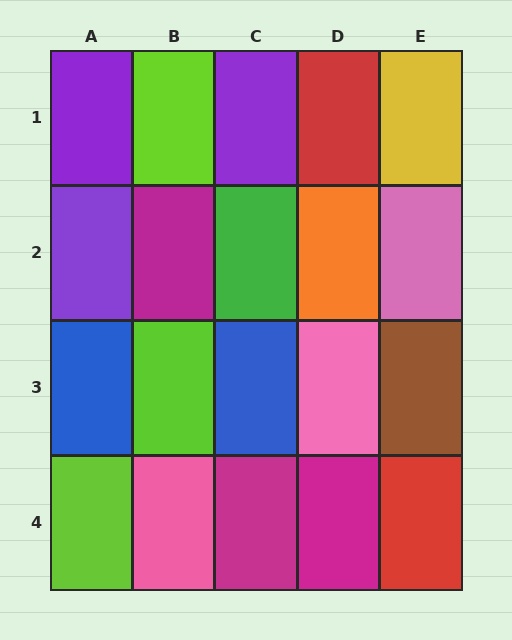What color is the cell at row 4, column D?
Magenta.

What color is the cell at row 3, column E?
Brown.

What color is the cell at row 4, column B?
Pink.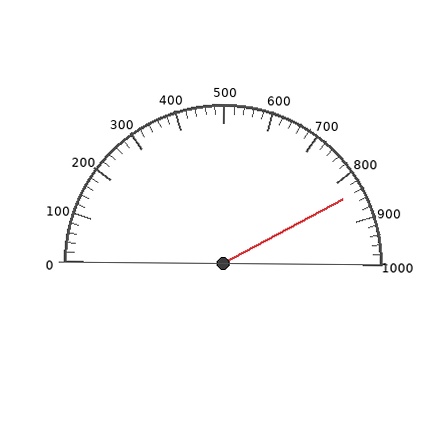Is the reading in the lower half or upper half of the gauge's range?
The reading is in the upper half of the range (0 to 1000).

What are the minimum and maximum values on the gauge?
The gauge ranges from 0 to 1000.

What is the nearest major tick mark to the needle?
The nearest major tick mark is 800.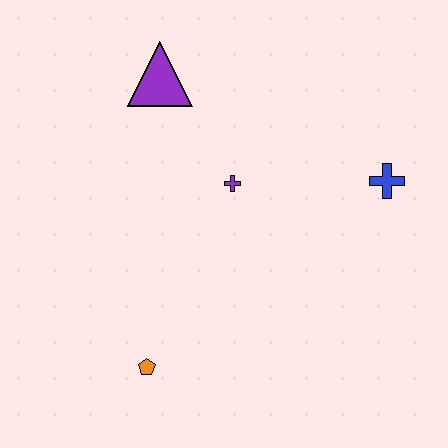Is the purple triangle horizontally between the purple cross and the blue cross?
No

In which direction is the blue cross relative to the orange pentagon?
The blue cross is to the right of the orange pentagon.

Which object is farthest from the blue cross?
The orange pentagon is farthest from the blue cross.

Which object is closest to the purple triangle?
The purple cross is closest to the purple triangle.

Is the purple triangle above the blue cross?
Yes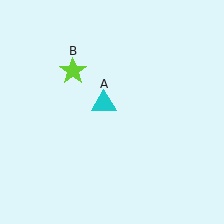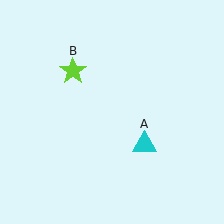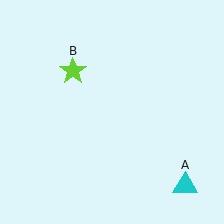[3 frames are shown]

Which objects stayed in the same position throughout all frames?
Lime star (object B) remained stationary.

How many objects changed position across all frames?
1 object changed position: cyan triangle (object A).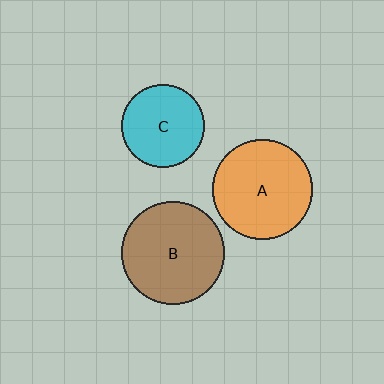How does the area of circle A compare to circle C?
Approximately 1.5 times.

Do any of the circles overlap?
No, none of the circles overlap.